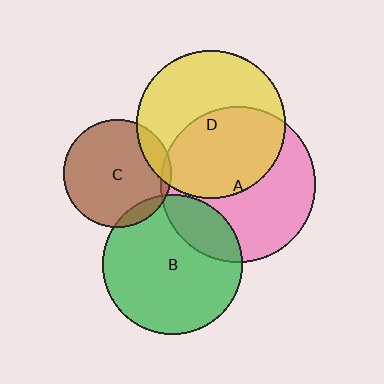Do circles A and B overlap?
Yes.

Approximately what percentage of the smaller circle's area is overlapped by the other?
Approximately 20%.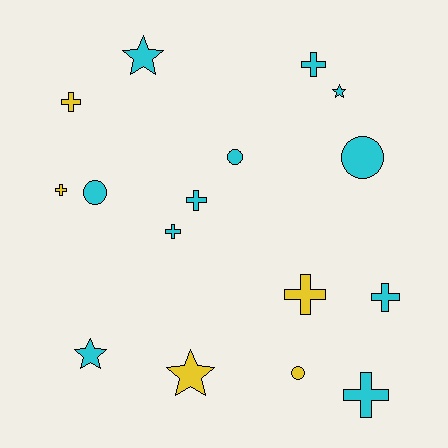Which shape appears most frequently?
Cross, with 8 objects.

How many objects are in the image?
There are 16 objects.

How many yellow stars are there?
There is 1 yellow star.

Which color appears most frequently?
Cyan, with 11 objects.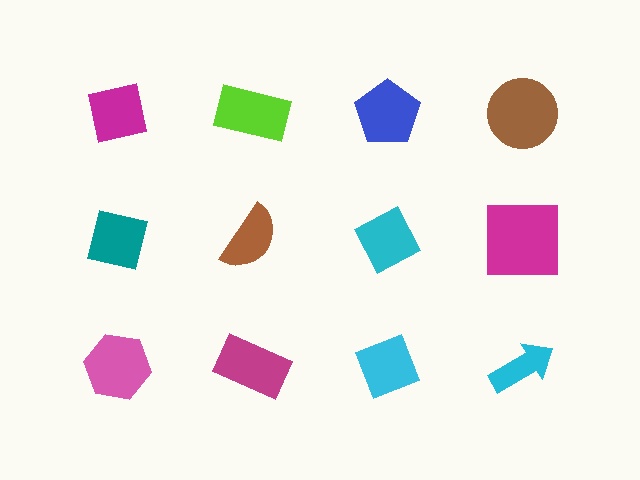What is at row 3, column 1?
A pink hexagon.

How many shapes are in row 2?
4 shapes.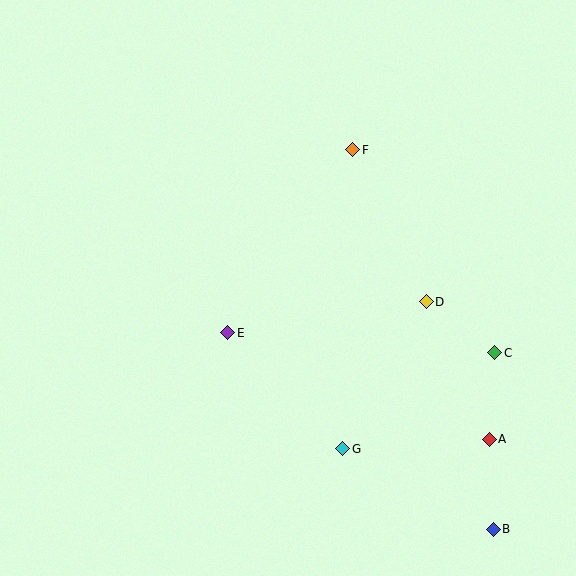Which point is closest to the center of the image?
Point E at (228, 333) is closest to the center.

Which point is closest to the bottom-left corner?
Point E is closest to the bottom-left corner.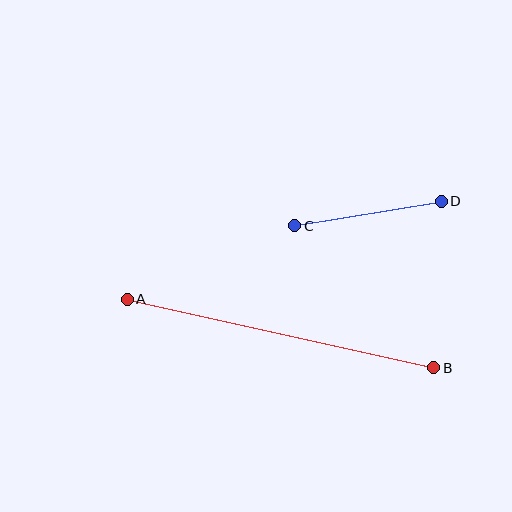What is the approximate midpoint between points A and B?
The midpoint is at approximately (280, 334) pixels.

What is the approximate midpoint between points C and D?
The midpoint is at approximately (368, 213) pixels.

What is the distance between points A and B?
The distance is approximately 314 pixels.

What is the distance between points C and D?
The distance is approximately 149 pixels.